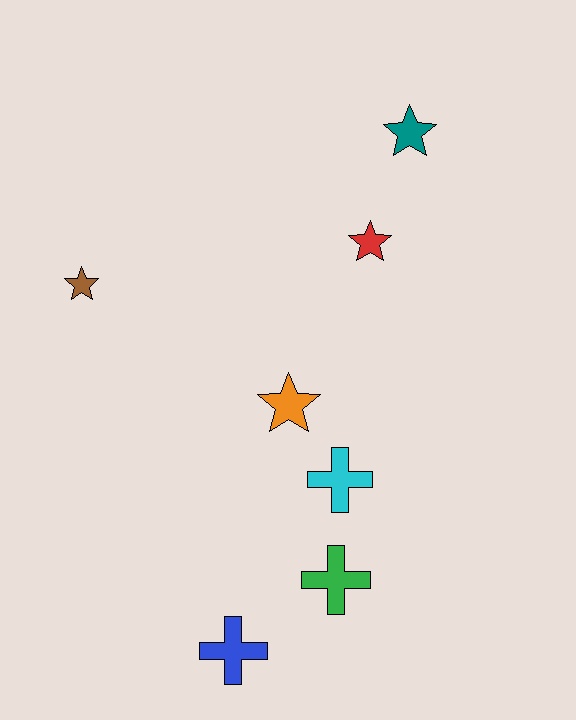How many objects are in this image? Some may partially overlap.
There are 7 objects.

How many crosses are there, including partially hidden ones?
There are 3 crosses.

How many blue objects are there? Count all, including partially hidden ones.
There is 1 blue object.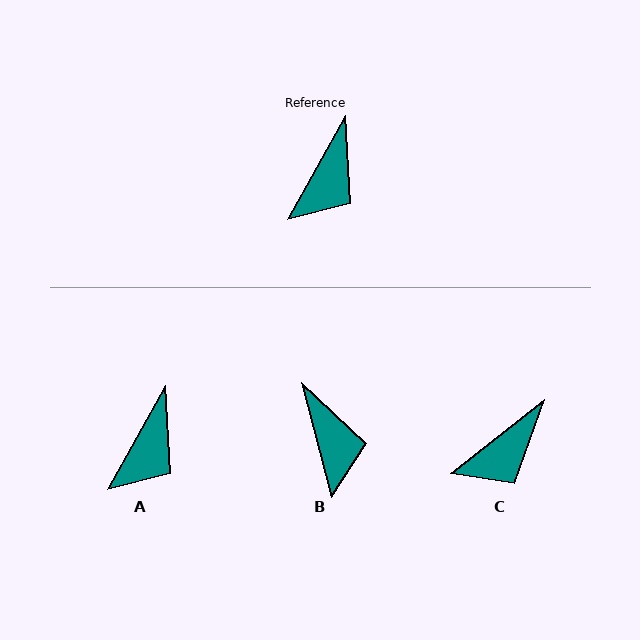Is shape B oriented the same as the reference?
No, it is off by about 43 degrees.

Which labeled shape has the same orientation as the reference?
A.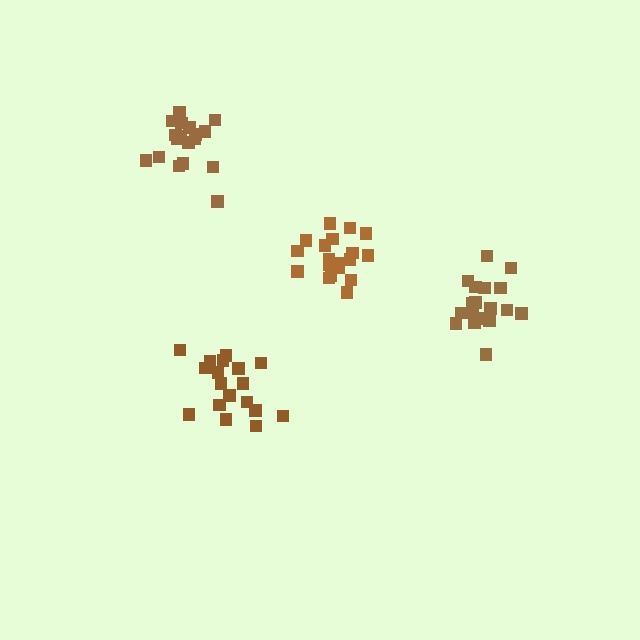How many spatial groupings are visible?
There are 4 spatial groupings.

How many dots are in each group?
Group 1: 18 dots, Group 2: 19 dots, Group 3: 18 dots, Group 4: 18 dots (73 total).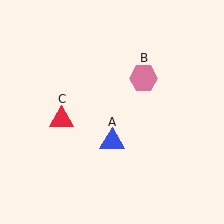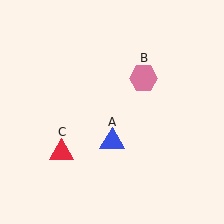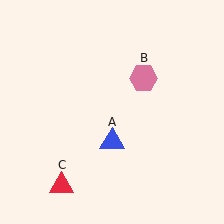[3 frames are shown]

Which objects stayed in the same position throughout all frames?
Blue triangle (object A) and pink hexagon (object B) remained stationary.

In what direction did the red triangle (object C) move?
The red triangle (object C) moved down.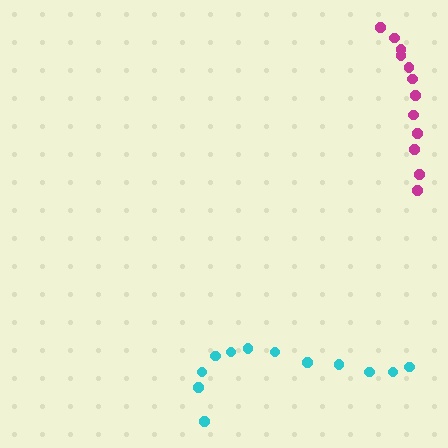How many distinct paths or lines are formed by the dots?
There are 2 distinct paths.